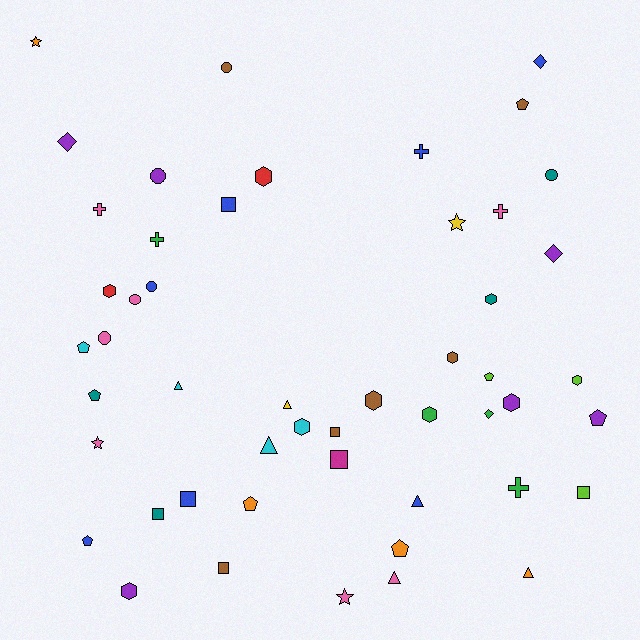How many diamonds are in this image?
There are 4 diamonds.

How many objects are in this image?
There are 50 objects.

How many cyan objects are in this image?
There are 4 cyan objects.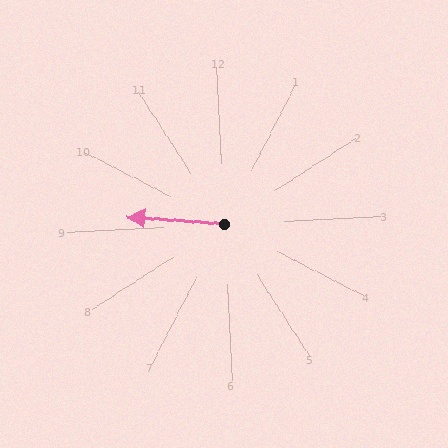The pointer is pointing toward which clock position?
Roughly 9 o'clock.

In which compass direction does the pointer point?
West.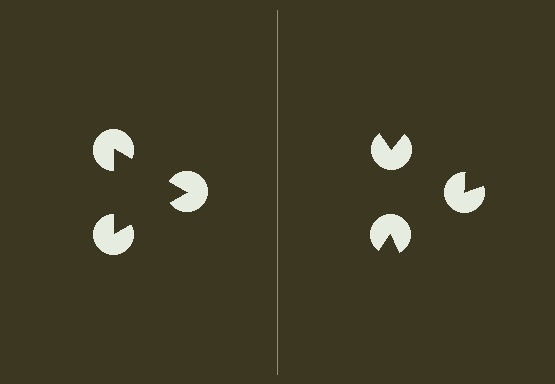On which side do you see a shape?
An illusory triangle appears on the left side. On the right side the wedge cuts are rotated, so no coherent shape forms.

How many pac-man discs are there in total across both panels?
6 — 3 on each side.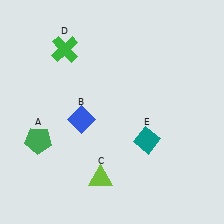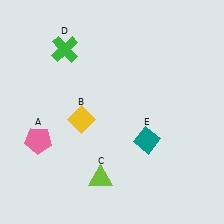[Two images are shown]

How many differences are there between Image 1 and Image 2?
There are 2 differences between the two images.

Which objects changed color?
A changed from green to pink. B changed from blue to yellow.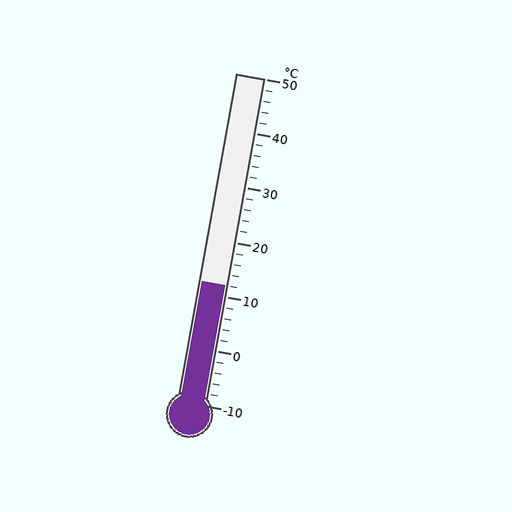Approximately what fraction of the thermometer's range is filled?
The thermometer is filled to approximately 35% of its range.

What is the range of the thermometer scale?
The thermometer scale ranges from -10°C to 50°C.